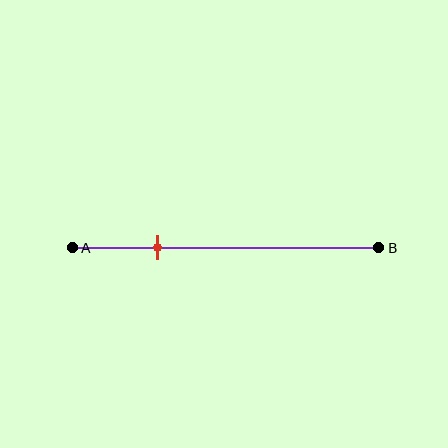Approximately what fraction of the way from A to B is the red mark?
The red mark is approximately 30% of the way from A to B.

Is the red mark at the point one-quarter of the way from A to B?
Yes, the mark is approximately at the one-quarter point.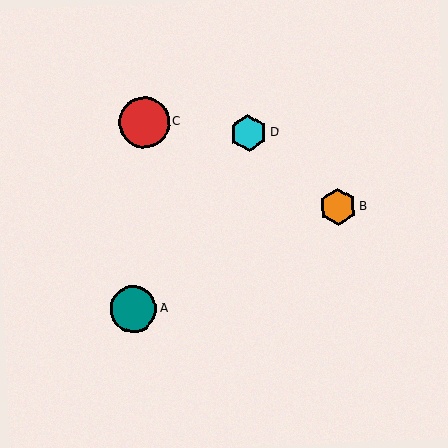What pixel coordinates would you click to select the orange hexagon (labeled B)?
Click at (338, 207) to select the orange hexagon B.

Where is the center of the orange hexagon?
The center of the orange hexagon is at (338, 207).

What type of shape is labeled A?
Shape A is a teal circle.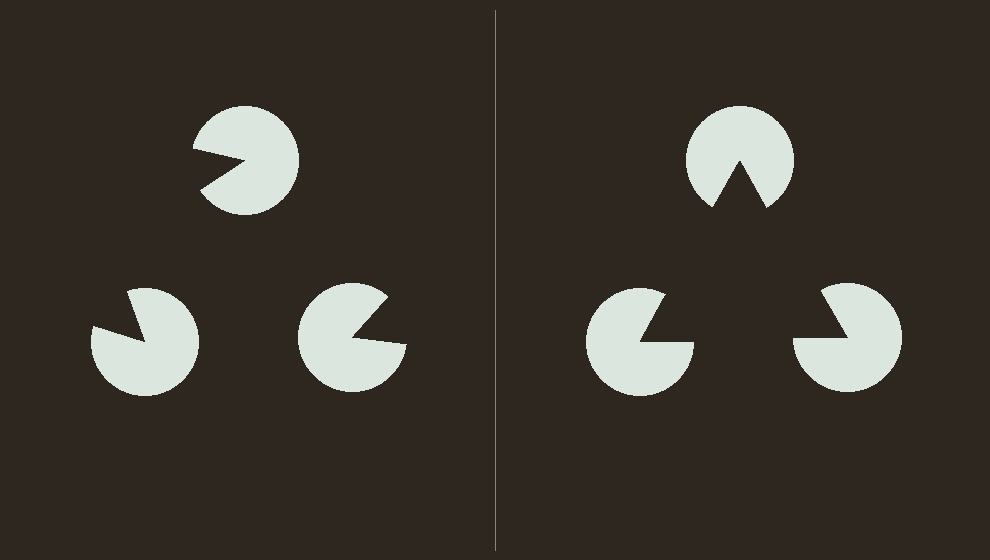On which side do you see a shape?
An illusory triangle appears on the right side. On the left side the wedge cuts are rotated, so no coherent shape forms.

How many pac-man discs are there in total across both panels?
6 — 3 on each side.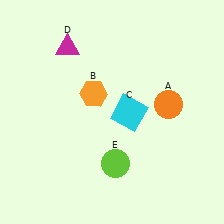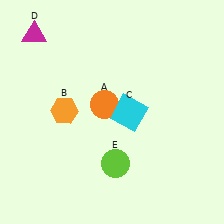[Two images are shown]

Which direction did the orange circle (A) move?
The orange circle (A) moved left.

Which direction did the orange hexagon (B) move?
The orange hexagon (B) moved left.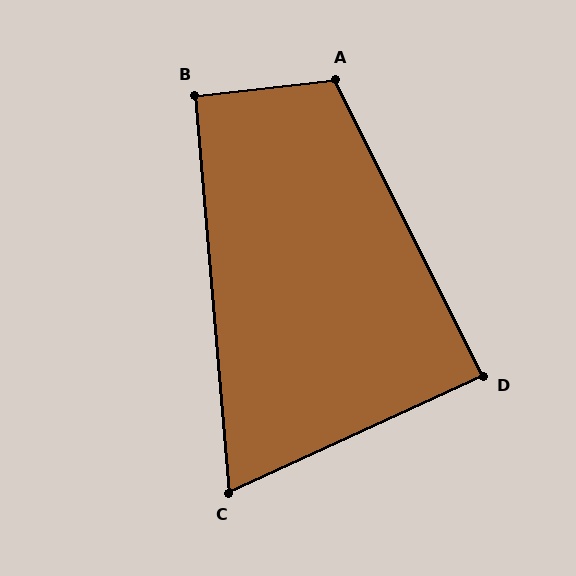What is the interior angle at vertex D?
Approximately 88 degrees (approximately right).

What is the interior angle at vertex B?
Approximately 92 degrees (approximately right).